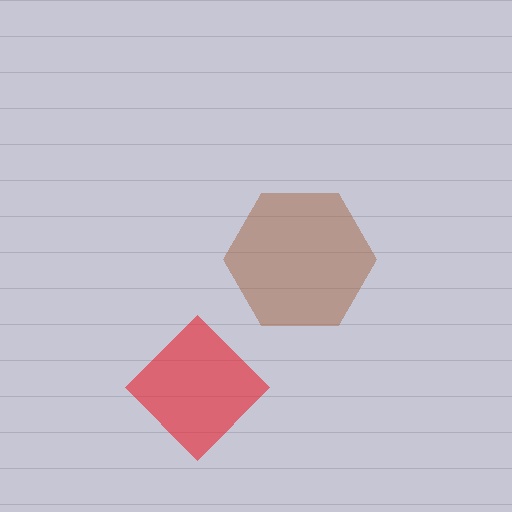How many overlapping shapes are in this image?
There are 2 overlapping shapes in the image.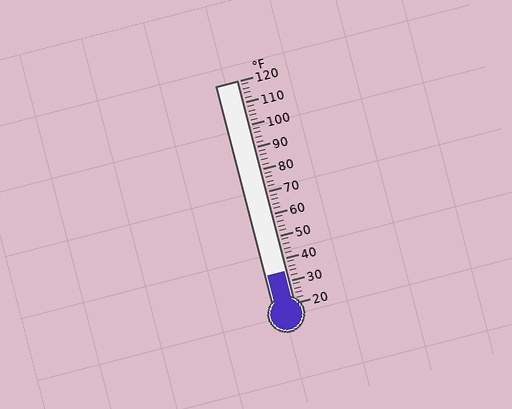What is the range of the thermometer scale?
The thermometer scale ranges from 20°F to 120°F.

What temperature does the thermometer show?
The thermometer shows approximately 34°F.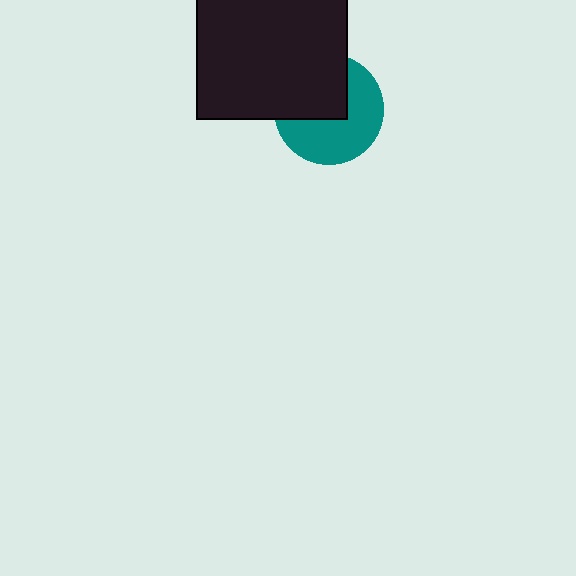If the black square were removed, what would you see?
You would see the complete teal circle.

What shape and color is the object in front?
The object in front is a black square.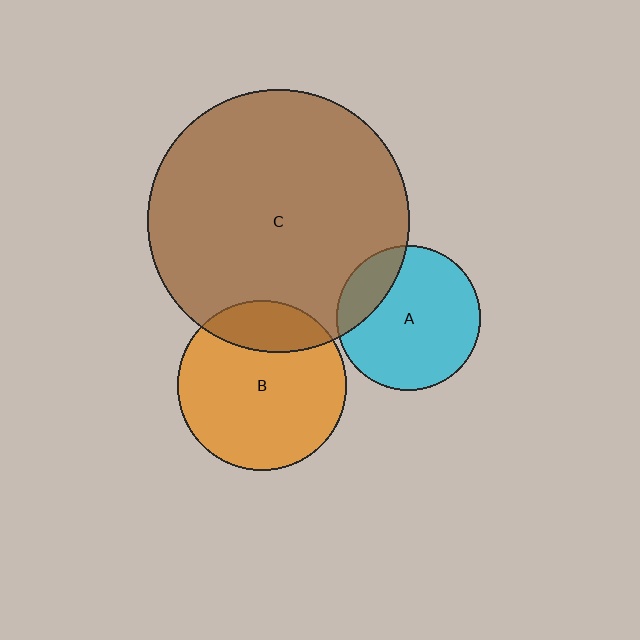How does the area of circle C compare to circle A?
Approximately 3.3 times.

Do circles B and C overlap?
Yes.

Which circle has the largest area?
Circle C (brown).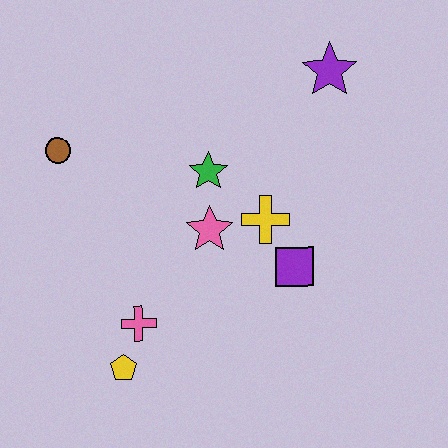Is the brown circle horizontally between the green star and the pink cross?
No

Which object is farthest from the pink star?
The purple star is farthest from the pink star.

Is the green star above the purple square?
Yes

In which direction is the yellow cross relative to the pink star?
The yellow cross is to the right of the pink star.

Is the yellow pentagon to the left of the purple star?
Yes